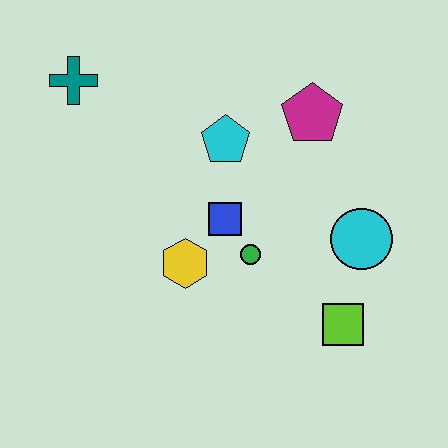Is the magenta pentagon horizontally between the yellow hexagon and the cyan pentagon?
No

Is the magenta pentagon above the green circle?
Yes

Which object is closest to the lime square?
The cyan circle is closest to the lime square.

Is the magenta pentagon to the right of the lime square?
No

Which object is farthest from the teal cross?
The lime square is farthest from the teal cross.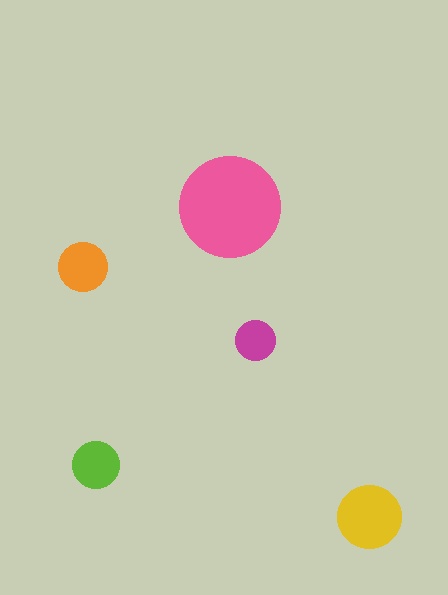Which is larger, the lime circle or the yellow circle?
The yellow one.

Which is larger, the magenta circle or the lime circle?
The lime one.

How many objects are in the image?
There are 5 objects in the image.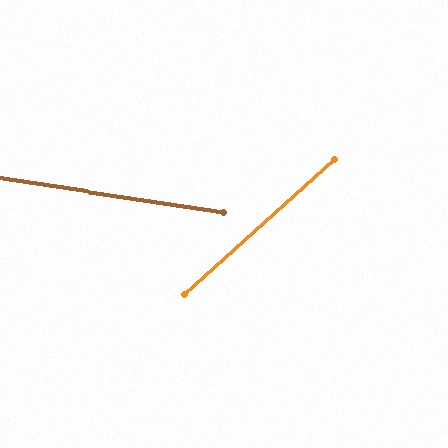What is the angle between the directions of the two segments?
Approximately 51 degrees.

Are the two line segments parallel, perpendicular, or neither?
Neither parallel nor perpendicular — they differ by about 51°.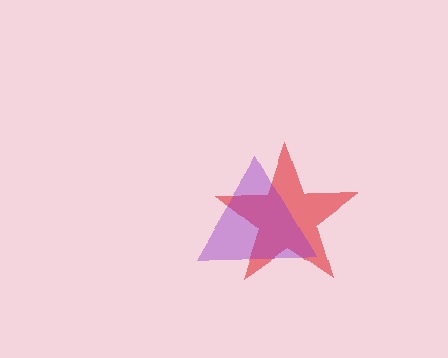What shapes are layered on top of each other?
The layered shapes are: a red star, a purple triangle.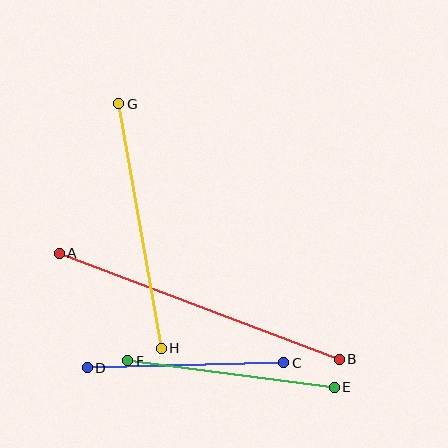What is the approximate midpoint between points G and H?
The midpoint is at approximately (140, 226) pixels.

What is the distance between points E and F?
The distance is approximately 208 pixels.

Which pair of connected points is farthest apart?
Points A and B are farthest apart.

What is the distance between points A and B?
The distance is approximately 299 pixels.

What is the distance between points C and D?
The distance is approximately 197 pixels.